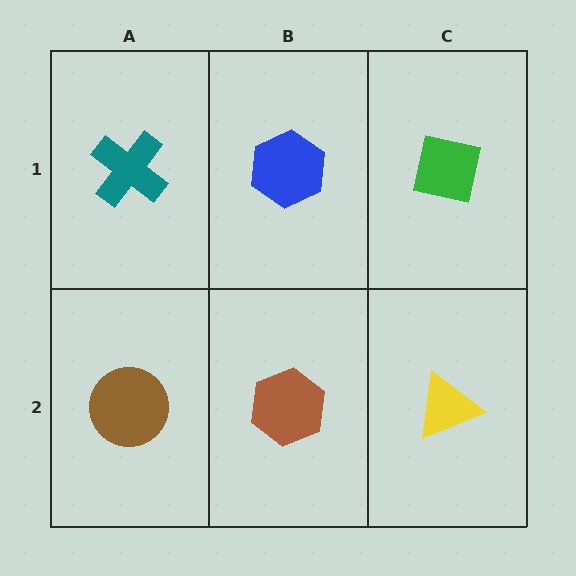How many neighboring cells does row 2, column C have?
2.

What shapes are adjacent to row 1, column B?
A brown hexagon (row 2, column B), a teal cross (row 1, column A), a green square (row 1, column C).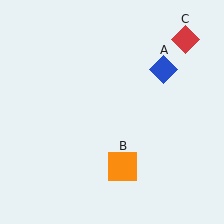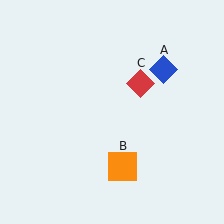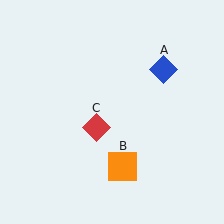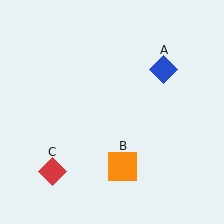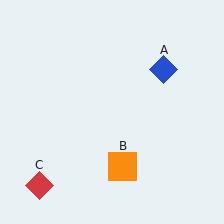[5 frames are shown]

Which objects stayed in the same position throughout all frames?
Blue diamond (object A) and orange square (object B) remained stationary.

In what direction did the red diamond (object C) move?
The red diamond (object C) moved down and to the left.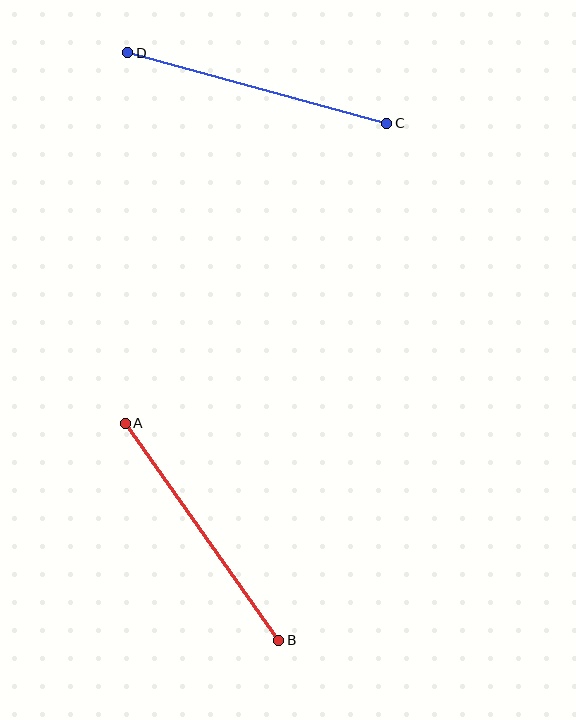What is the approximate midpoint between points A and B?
The midpoint is at approximately (202, 532) pixels.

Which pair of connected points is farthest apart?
Points C and D are farthest apart.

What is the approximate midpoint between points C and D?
The midpoint is at approximately (257, 88) pixels.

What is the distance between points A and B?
The distance is approximately 266 pixels.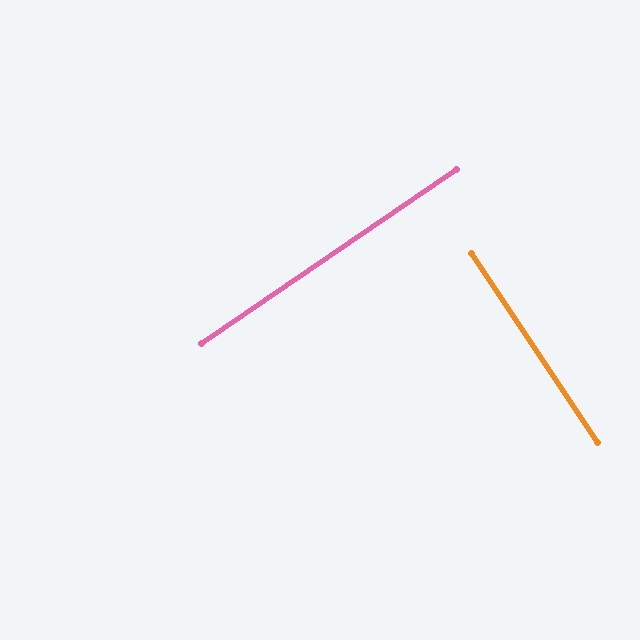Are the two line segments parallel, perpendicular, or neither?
Perpendicular — they meet at approximately 89°.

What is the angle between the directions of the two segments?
Approximately 89 degrees.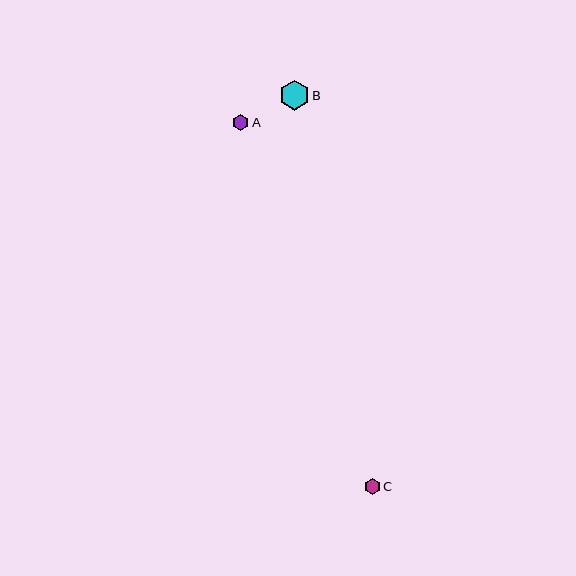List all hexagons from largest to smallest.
From largest to smallest: B, A, C.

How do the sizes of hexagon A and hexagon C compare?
Hexagon A and hexagon C are approximately the same size.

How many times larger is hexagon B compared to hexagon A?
Hexagon B is approximately 1.8 times the size of hexagon A.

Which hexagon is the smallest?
Hexagon C is the smallest with a size of approximately 16 pixels.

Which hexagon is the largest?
Hexagon B is the largest with a size of approximately 30 pixels.